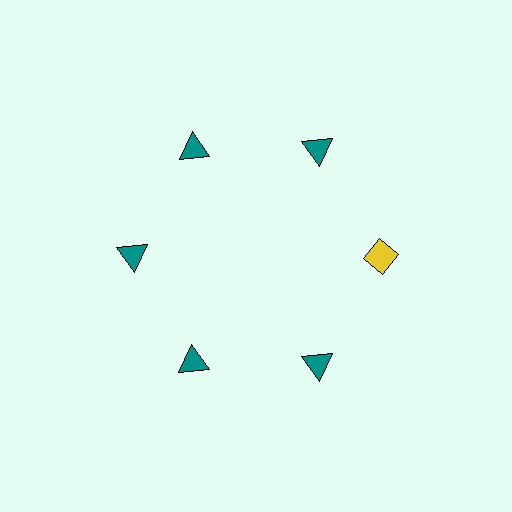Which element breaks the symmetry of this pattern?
The yellow diamond at roughly the 3 o'clock position breaks the symmetry. All other shapes are teal triangles.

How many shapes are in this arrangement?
There are 6 shapes arranged in a ring pattern.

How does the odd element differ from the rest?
It differs in both color (yellow instead of teal) and shape (diamond instead of triangle).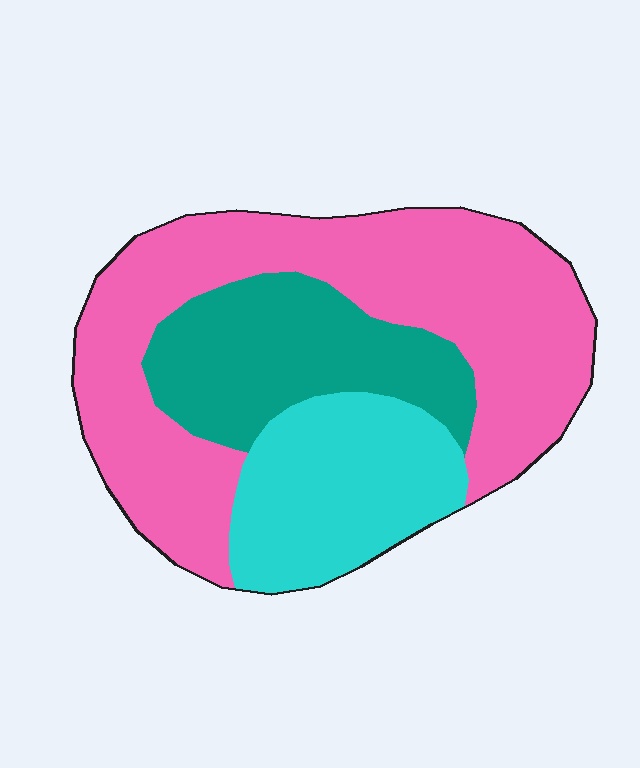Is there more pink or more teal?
Pink.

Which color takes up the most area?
Pink, at roughly 55%.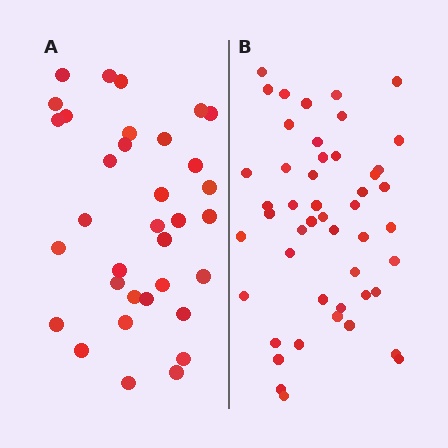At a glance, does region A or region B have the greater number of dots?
Region B (the right region) has more dots.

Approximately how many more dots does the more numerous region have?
Region B has approximately 15 more dots than region A.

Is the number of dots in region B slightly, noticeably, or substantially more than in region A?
Region B has noticeably more, but not dramatically so. The ratio is roughly 1.4 to 1.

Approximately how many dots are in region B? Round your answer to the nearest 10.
About 50 dots. (The exact count is 48, which rounds to 50.)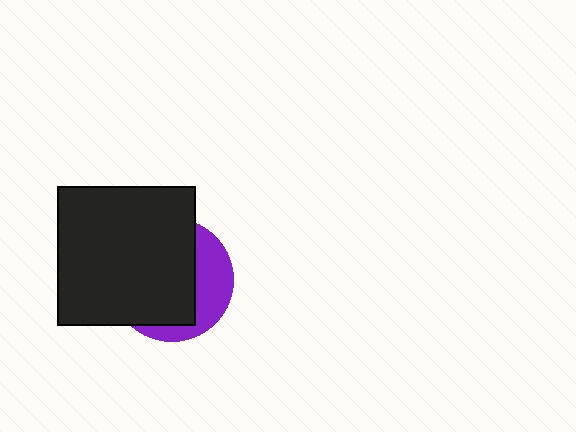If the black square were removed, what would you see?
You would see the complete purple circle.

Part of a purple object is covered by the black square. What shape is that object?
It is a circle.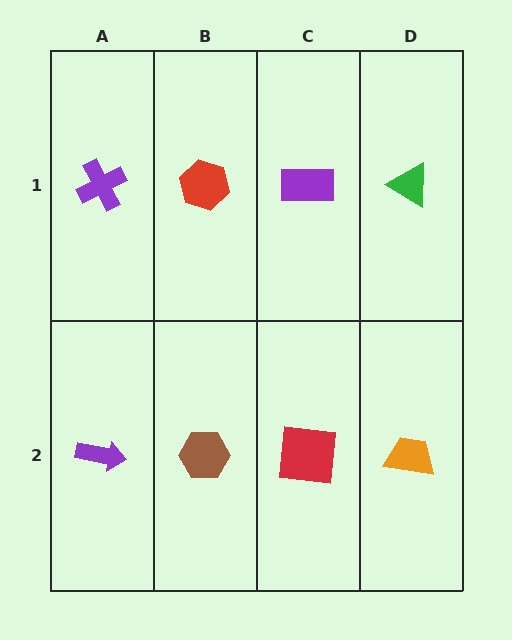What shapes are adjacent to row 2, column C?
A purple rectangle (row 1, column C), a brown hexagon (row 2, column B), an orange trapezoid (row 2, column D).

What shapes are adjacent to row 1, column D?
An orange trapezoid (row 2, column D), a purple rectangle (row 1, column C).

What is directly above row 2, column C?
A purple rectangle.